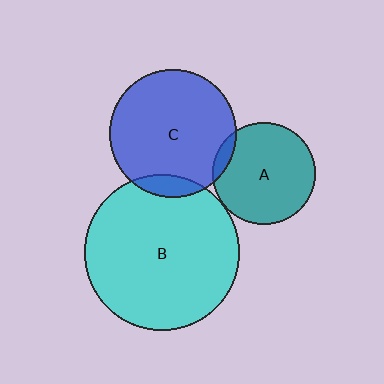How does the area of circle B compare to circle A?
Approximately 2.3 times.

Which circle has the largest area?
Circle B (cyan).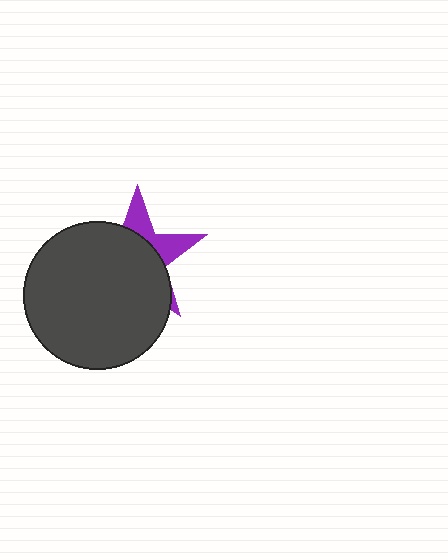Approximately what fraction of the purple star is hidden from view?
Roughly 69% of the purple star is hidden behind the dark gray circle.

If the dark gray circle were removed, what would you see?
You would see the complete purple star.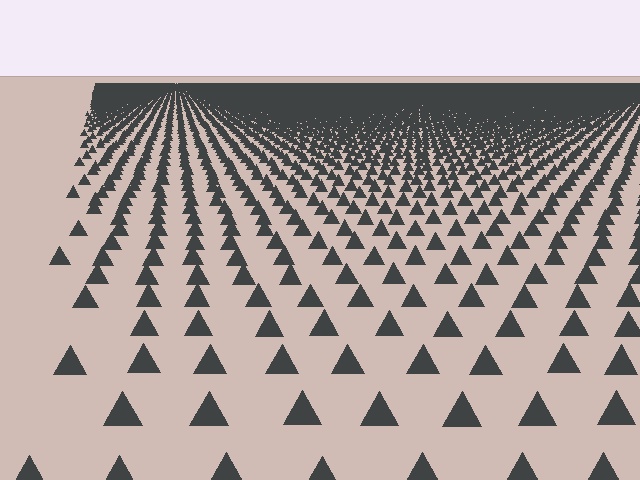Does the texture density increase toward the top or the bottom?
Density increases toward the top.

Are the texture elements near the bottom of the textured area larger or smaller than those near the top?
Larger. Near the bottom, elements are closer to the viewer and appear at a bigger on-screen size.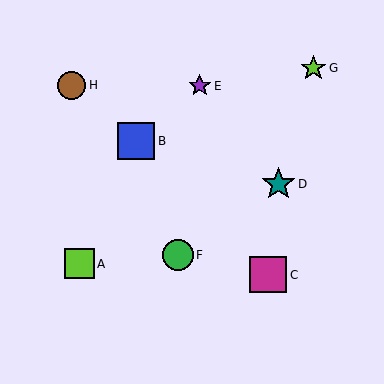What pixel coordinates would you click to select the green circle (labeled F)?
Click at (178, 255) to select the green circle F.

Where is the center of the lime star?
The center of the lime star is at (313, 68).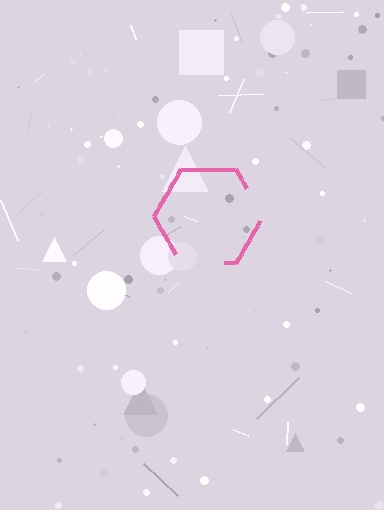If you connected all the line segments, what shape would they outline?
They would outline a hexagon.